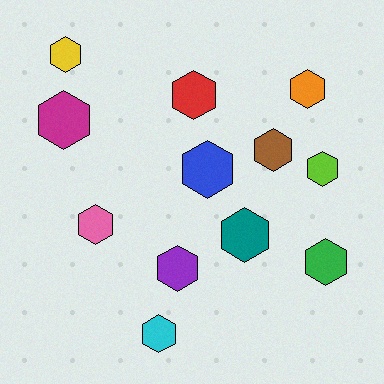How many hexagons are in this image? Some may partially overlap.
There are 12 hexagons.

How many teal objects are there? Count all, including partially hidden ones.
There is 1 teal object.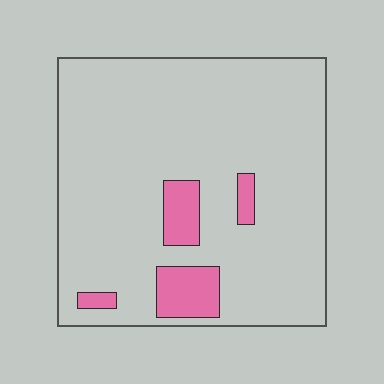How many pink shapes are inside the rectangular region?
4.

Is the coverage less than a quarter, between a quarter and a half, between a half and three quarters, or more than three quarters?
Less than a quarter.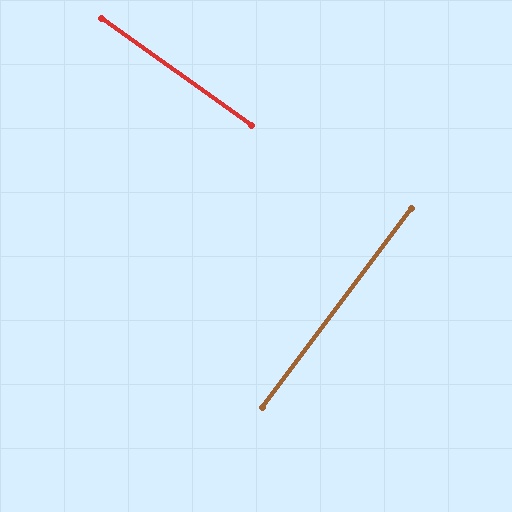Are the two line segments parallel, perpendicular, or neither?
Perpendicular — they meet at approximately 89°.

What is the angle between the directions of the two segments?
Approximately 89 degrees.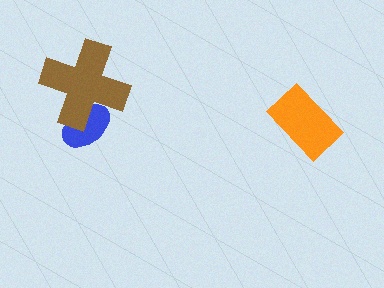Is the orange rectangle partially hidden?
No, no other shape covers it.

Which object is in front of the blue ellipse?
The brown cross is in front of the blue ellipse.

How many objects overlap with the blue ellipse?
1 object overlaps with the blue ellipse.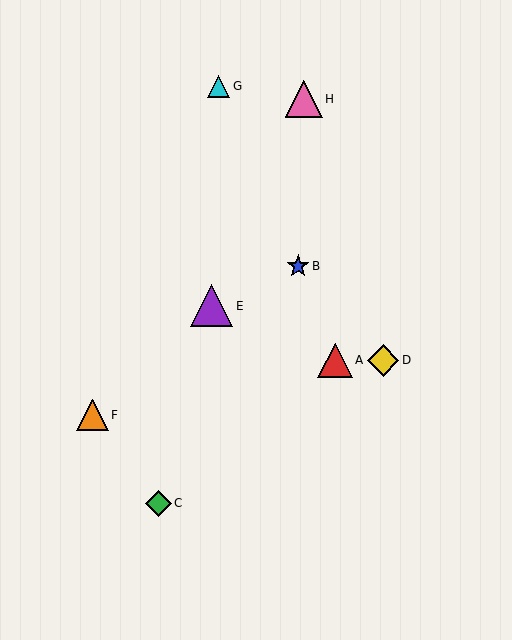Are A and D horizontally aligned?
Yes, both are at y≈360.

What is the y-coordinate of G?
Object G is at y≈86.